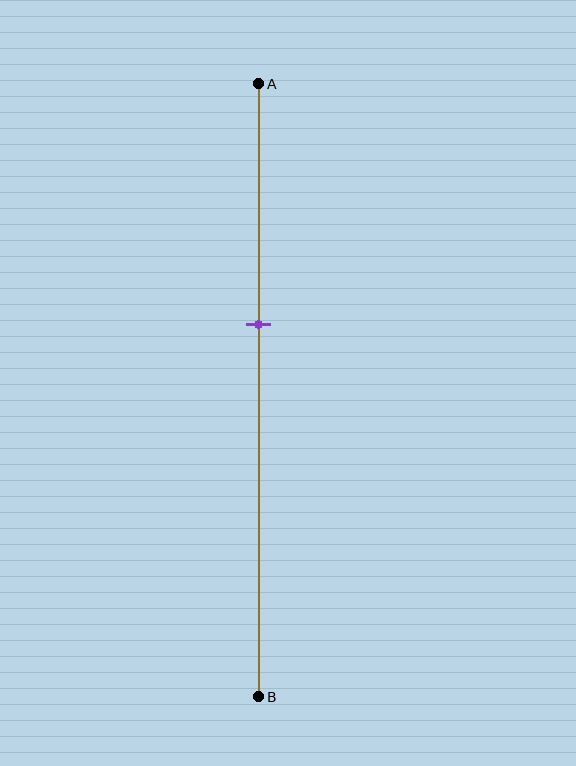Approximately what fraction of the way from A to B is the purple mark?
The purple mark is approximately 40% of the way from A to B.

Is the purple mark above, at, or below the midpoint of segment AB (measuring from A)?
The purple mark is above the midpoint of segment AB.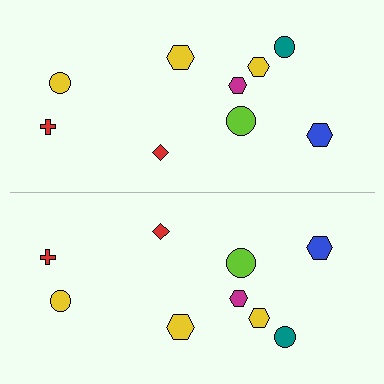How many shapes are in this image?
There are 18 shapes in this image.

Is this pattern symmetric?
Yes, this pattern has bilateral (reflection) symmetry.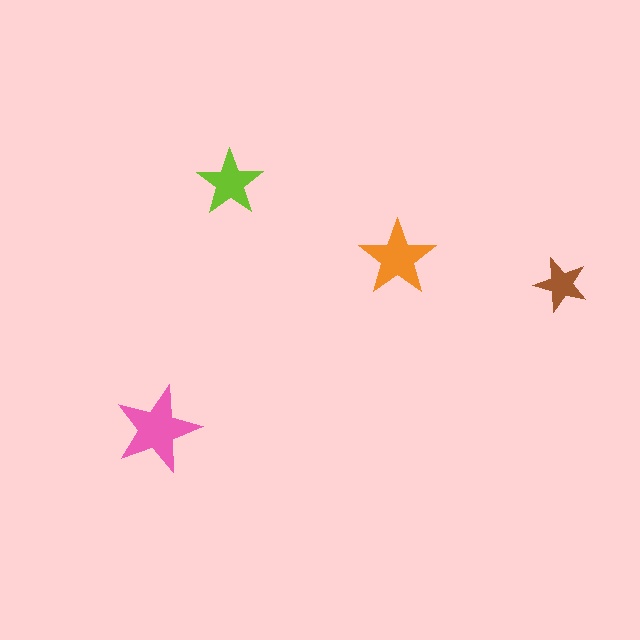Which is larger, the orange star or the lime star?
The orange one.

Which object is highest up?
The lime star is topmost.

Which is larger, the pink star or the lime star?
The pink one.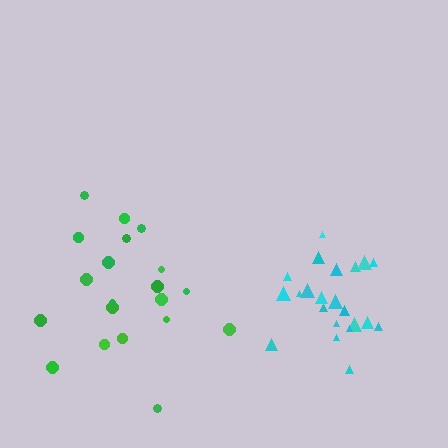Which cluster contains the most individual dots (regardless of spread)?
Cyan (22).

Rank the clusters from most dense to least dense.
cyan, green.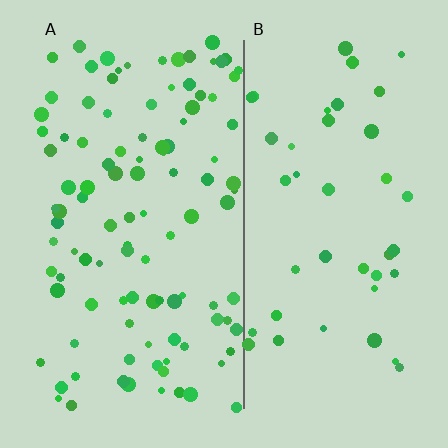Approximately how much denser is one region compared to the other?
Approximately 2.5× — region A over region B.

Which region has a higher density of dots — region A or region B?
A (the left).